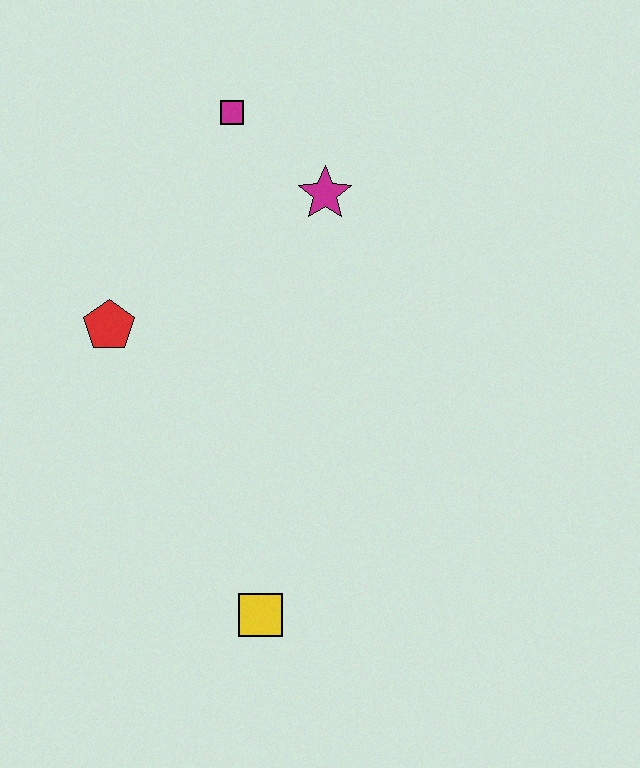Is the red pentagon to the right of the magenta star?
No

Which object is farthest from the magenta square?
The yellow square is farthest from the magenta square.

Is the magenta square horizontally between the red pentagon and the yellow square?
Yes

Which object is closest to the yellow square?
The red pentagon is closest to the yellow square.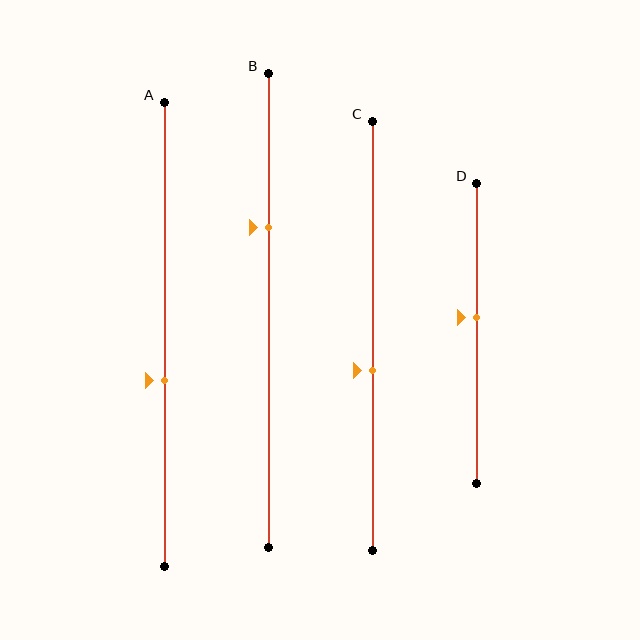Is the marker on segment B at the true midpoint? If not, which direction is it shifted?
No, the marker on segment B is shifted upward by about 18% of the segment length.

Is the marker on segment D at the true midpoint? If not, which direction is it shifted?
No, the marker on segment D is shifted upward by about 5% of the segment length.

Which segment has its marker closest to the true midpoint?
Segment D has its marker closest to the true midpoint.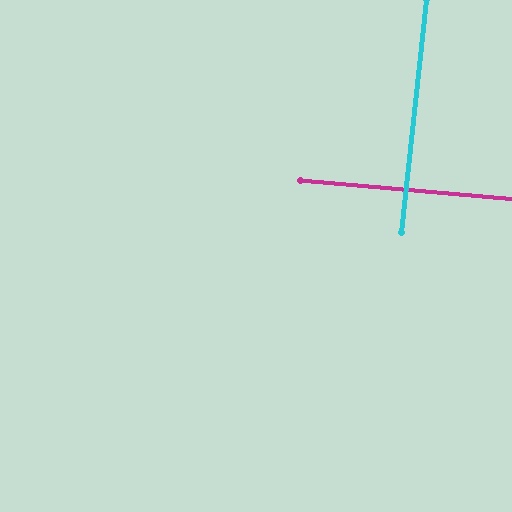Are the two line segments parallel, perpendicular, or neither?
Perpendicular — they meet at approximately 89°.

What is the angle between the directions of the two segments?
Approximately 89 degrees.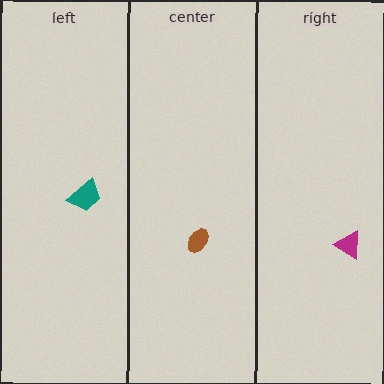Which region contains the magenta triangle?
The right region.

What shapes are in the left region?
The teal trapezoid.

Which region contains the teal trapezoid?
The left region.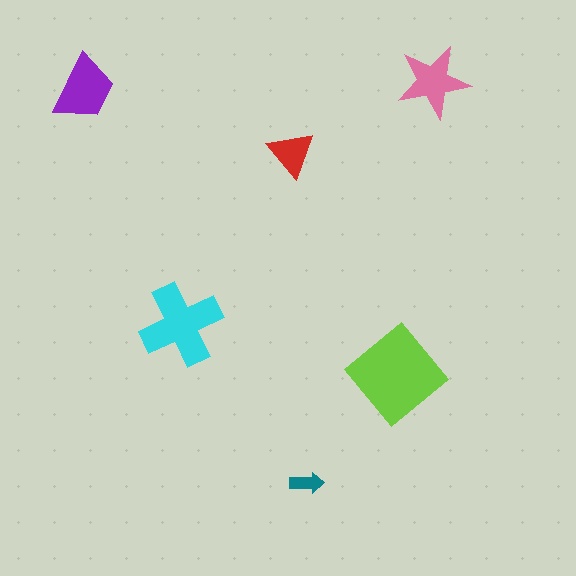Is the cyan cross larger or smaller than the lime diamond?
Smaller.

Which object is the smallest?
The teal arrow.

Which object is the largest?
The lime diamond.